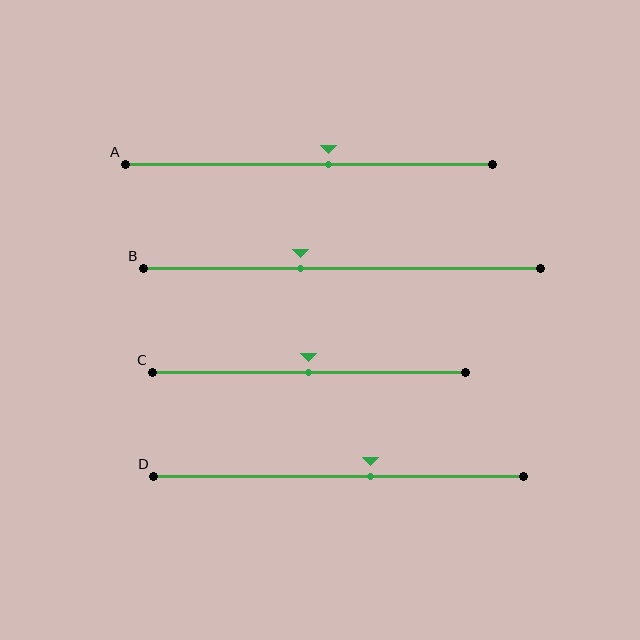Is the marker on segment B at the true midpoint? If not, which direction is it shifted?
No, the marker on segment B is shifted to the left by about 10% of the segment length.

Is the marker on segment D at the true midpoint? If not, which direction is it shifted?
No, the marker on segment D is shifted to the right by about 9% of the segment length.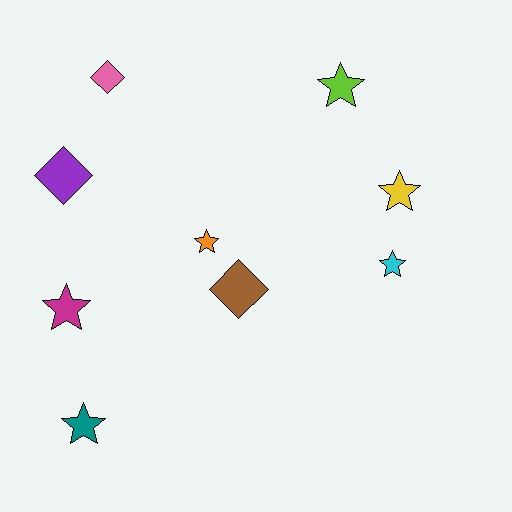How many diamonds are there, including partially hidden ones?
There are 3 diamonds.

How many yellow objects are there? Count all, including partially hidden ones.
There is 1 yellow object.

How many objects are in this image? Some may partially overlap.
There are 9 objects.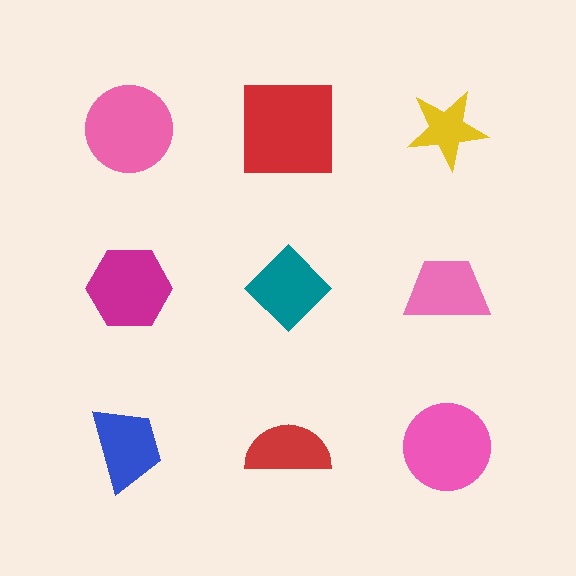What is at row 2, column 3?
A pink trapezoid.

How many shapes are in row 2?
3 shapes.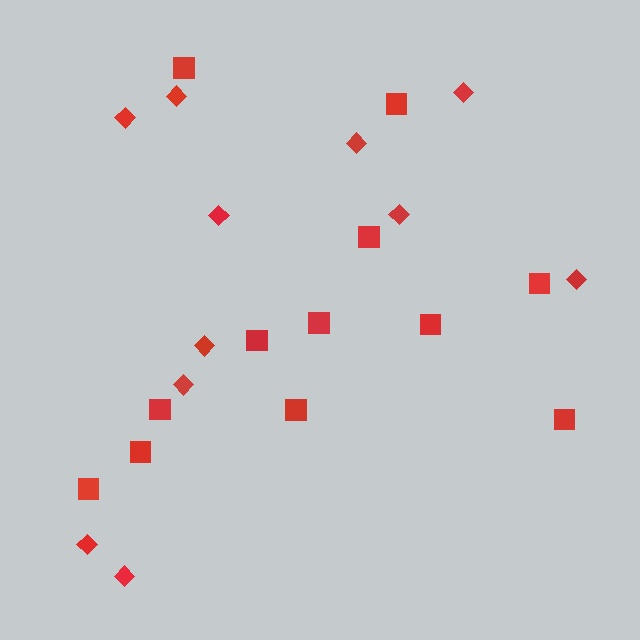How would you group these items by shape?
There are 2 groups: one group of diamonds (11) and one group of squares (12).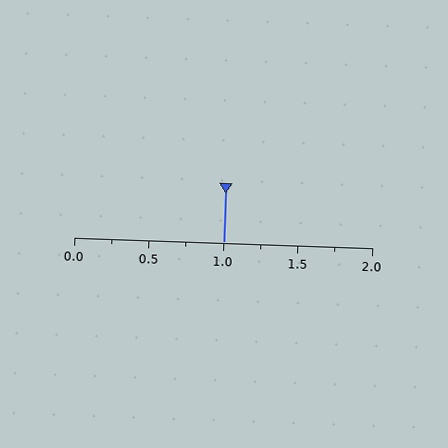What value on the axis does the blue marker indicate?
The marker indicates approximately 1.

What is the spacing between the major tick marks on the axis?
The major ticks are spaced 0.5 apart.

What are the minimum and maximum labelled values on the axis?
The axis runs from 0.0 to 2.0.